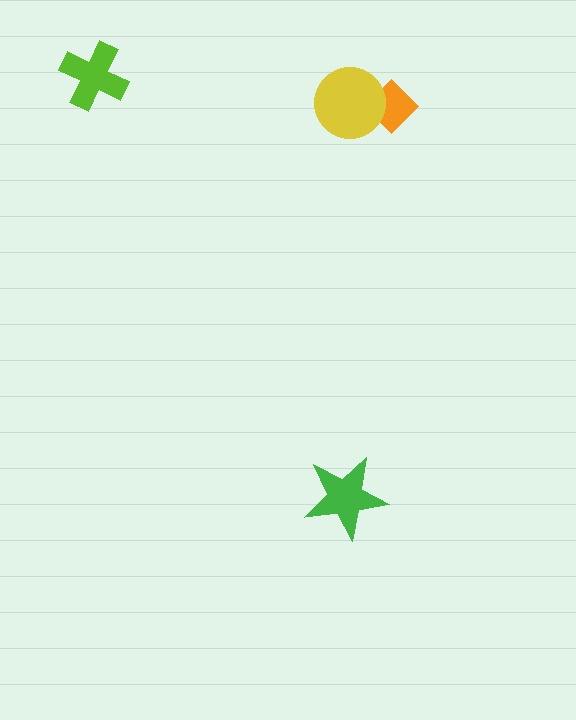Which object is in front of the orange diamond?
The yellow circle is in front of the orange diamond.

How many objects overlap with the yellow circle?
1 object overlaps with the yellow circle.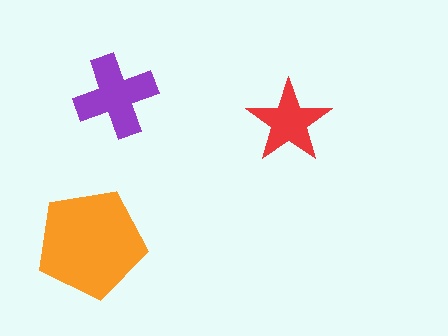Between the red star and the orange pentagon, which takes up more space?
The orange pentagon.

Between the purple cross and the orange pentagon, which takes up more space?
The orange pentagon.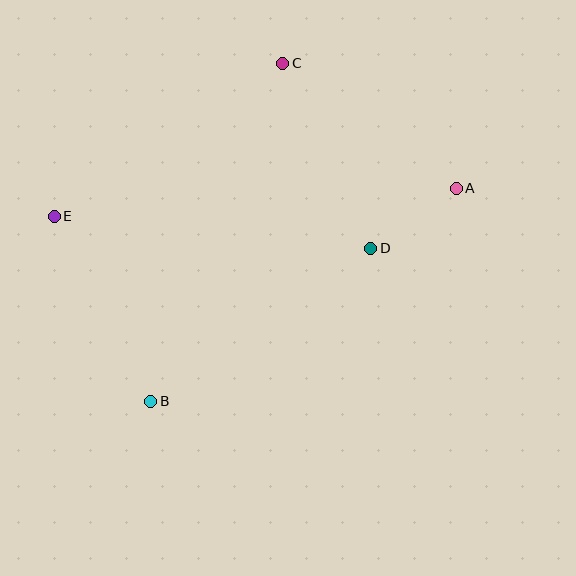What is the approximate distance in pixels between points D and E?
The distance between D and E is approximately 318 pixels.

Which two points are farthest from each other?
Points A and E are farthest from each other.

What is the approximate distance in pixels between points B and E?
The distance between B and E is approximately 209 pixels.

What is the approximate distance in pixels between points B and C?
The distance between B and C is approximately 363 pixels.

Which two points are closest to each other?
Points A and D are closest to each other.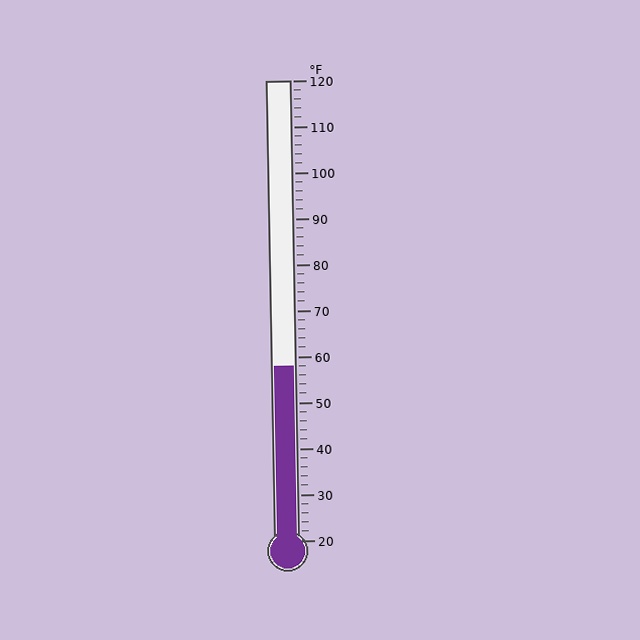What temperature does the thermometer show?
The thermometer shows approximately 58°F.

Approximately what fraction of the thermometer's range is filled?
The thermometer is filled to approximately 40% of its range.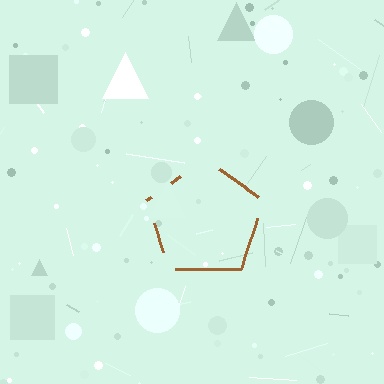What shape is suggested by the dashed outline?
The dashed outline suggests a pentagon.